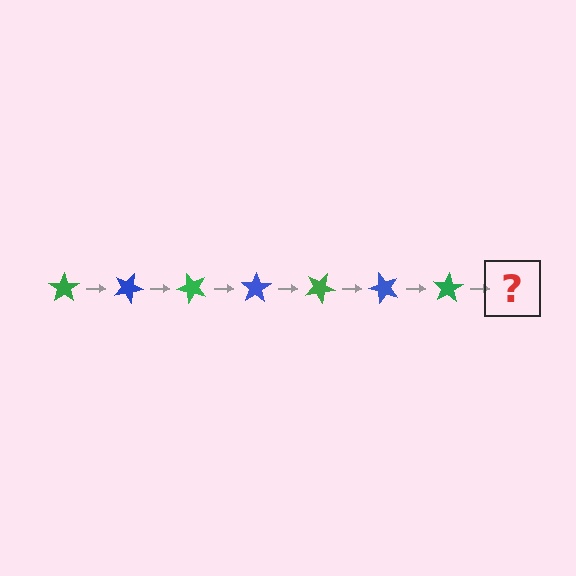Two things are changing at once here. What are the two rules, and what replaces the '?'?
The two rules are that it rotates 25 degrees each step and the color cycles through green and blue. The '?' should be a blue star, rotated 175 degrees from the start.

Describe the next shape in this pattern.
It should be a blue star, rotated 175 degrees from the start.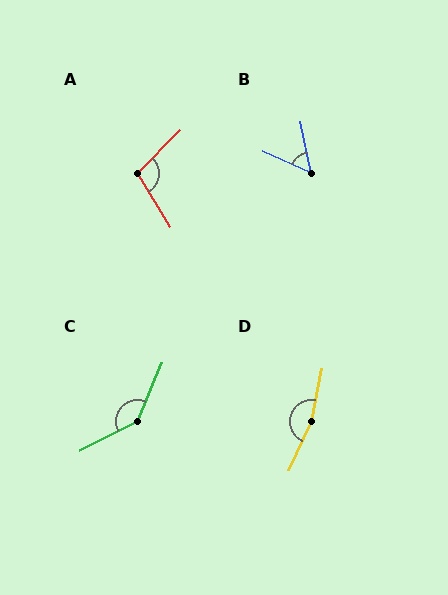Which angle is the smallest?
B, at approximately 54 degrees.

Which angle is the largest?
D, at approximately 167 degrees.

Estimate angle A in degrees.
Approximately 103 degrees.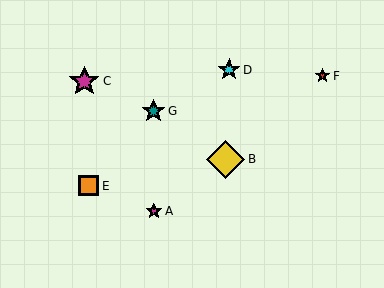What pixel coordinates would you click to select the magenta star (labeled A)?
Click at (154, 211) to select the magenta star A.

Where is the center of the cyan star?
The center of the cyan star is at (229, 70).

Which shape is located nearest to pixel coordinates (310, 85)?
The red star (labeled F) at (323, 76) is nearest to that location.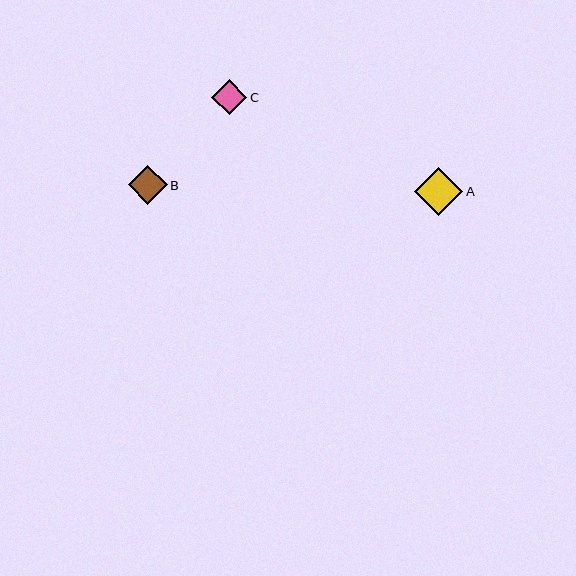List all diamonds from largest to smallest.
From largest to smallest: A, B, C.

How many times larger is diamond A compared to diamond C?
Diamond A is approximately 1.4 times the size of diamond C.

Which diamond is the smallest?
Diamond C is the smallest with a size of approximately 35 pixels.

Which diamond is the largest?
Diamond A is the largest with a size of approximately 48 pixels.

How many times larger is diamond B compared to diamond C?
Diamond B is approximately 1.1 times the size of diamond C.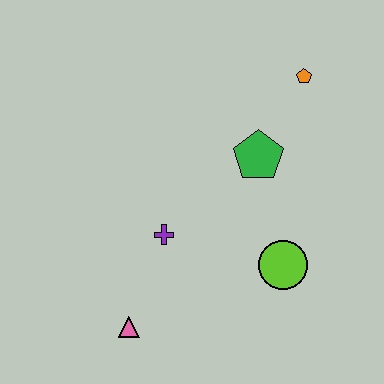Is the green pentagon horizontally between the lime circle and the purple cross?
Yes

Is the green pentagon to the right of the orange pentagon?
No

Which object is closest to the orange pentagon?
The green pentagon is closest to the orange pentagon.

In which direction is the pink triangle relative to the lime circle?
The pink triangle is to the left of the lime circle.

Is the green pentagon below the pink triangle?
No